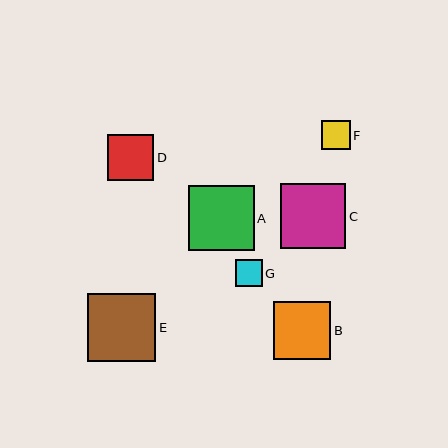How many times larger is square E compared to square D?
Square E is approximately 1.5 times the size of square D.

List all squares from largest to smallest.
From largest to smallest: E, A, C, B, D, F, G.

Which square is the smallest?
Square G is the smallest with a size of approximately 27 pixels.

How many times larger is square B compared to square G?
Square B is approximately 2.1 times the size of square G.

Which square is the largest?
Square E is the largest with a size of approximately 68 pixels.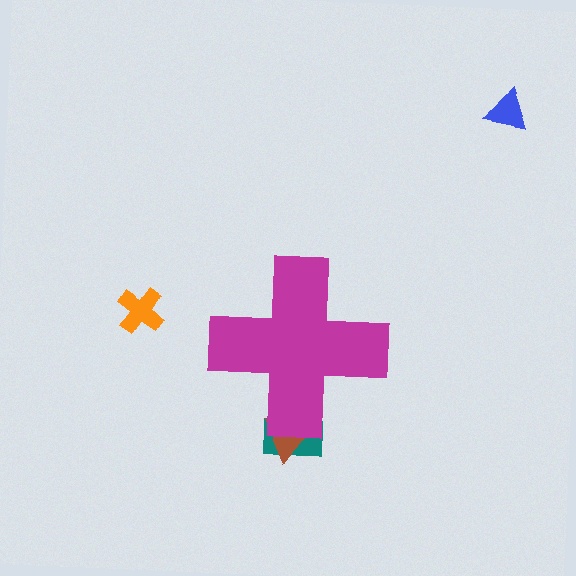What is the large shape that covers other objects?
A magenta cross.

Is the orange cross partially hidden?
No, the orange cross is fully visible.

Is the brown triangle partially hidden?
Yes, the brown triangle is partially hidden behind the magenta cross.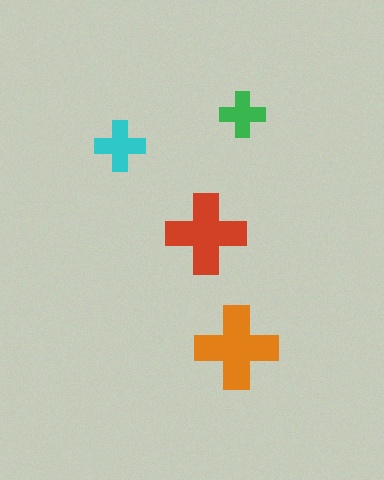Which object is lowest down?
The orange cross is bottommost.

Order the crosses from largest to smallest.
the orange one, the red one, the cyan one, the green one.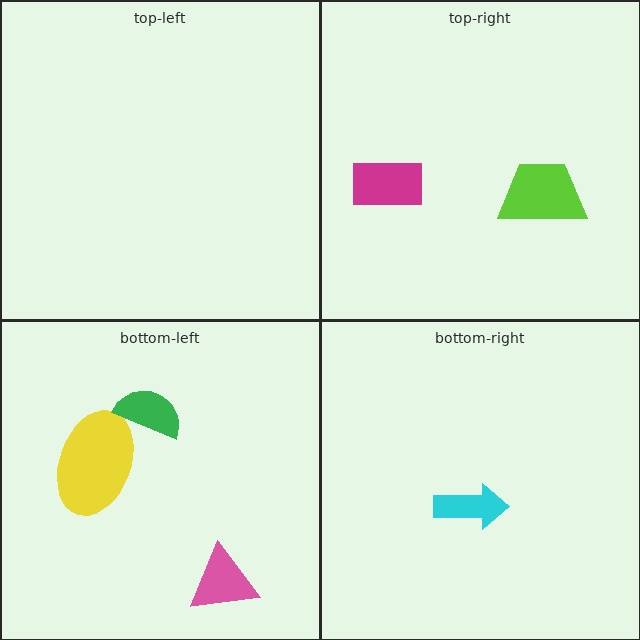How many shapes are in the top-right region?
2.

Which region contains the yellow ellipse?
The bottom-left region.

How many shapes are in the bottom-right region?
1.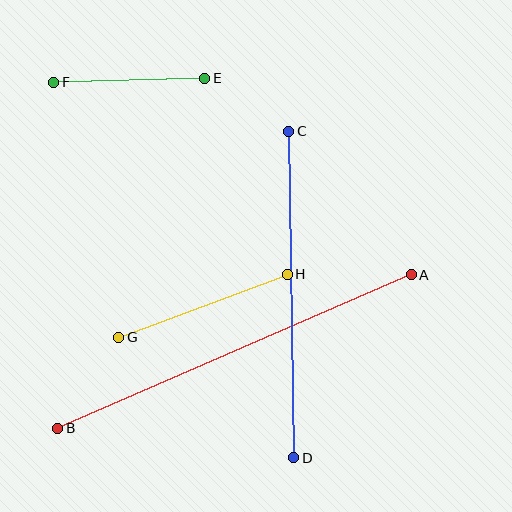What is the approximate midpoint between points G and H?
The midpoint is at approximately (203, 306) pixels.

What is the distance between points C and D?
The distance is approximately 327 pixels.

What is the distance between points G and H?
The distance is approximately 180 pixels.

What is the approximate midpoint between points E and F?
The midpoint is at approximately (129, 80) pixels.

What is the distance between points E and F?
The distance is approximately 151 pixels.